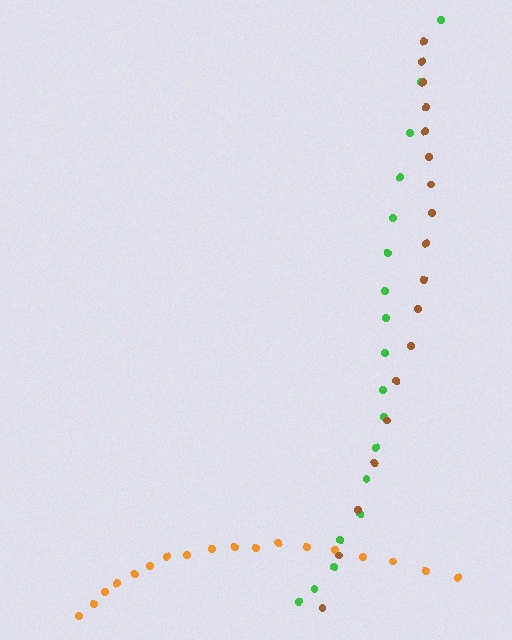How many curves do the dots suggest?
There are 3 distinct paths.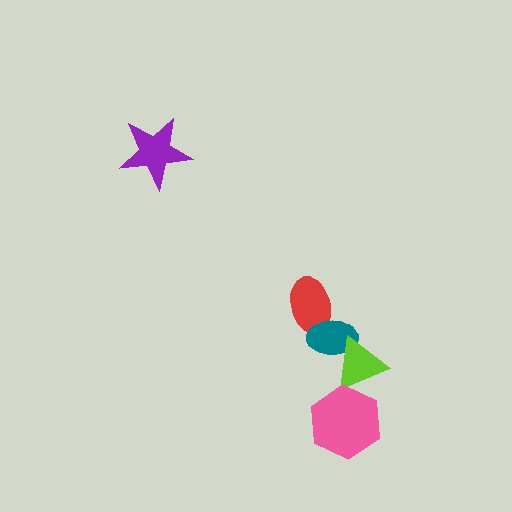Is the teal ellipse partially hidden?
Yes, it is partially covered by another shape.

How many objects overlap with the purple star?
0 objects overlap with the purple star.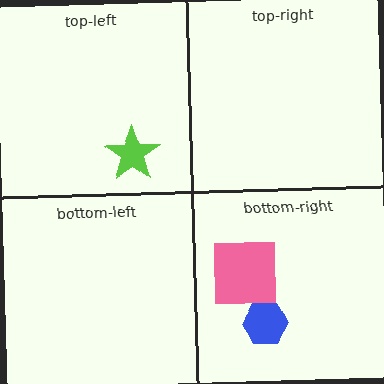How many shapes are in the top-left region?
1.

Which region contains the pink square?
The bottom-right region.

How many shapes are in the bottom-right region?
2.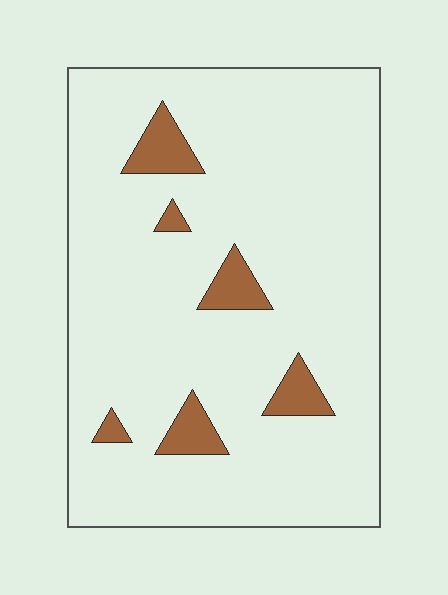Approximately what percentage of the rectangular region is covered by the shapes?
Approximately 10%.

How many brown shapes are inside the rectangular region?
6.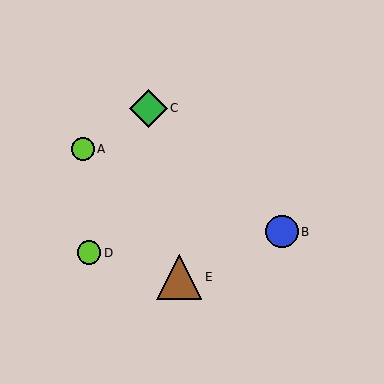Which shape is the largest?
The brown triangle (labeled E) is the largest.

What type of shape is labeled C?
Shape C is a green diamond.